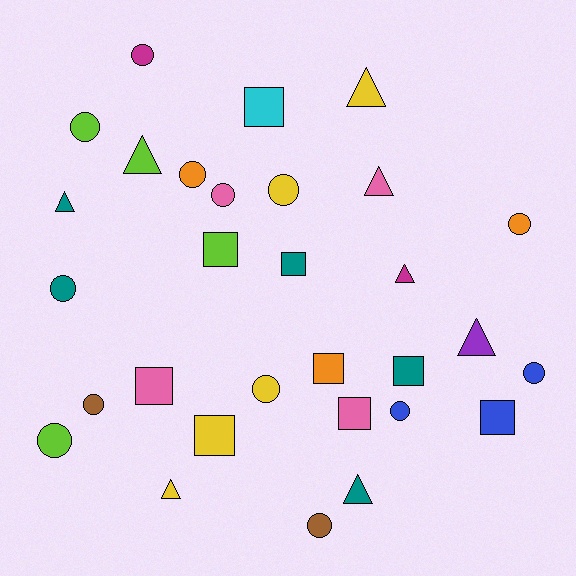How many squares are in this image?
There are 9 squares.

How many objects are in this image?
There are 30 objects.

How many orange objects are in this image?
There are 3 orange objects.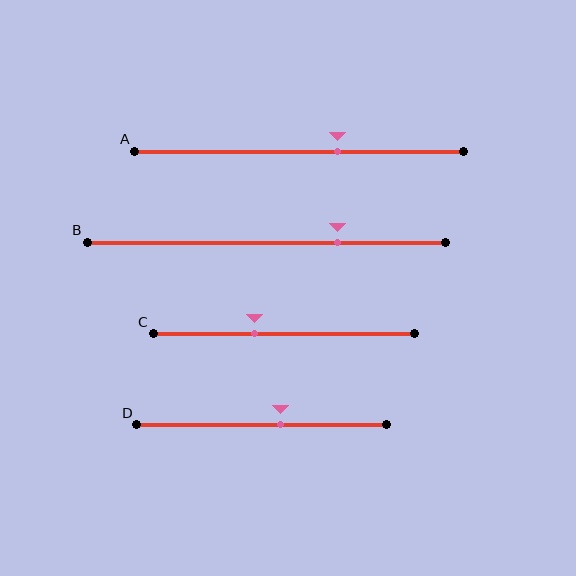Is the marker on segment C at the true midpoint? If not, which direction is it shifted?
No, the marker on segment C is shifted to the left by about 11% of the segment length.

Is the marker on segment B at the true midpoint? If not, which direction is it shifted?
No, the marker on segment B is shifted to the right by about 20% of the segment length.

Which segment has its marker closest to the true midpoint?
Segment D has its marker closest to the true midpoint.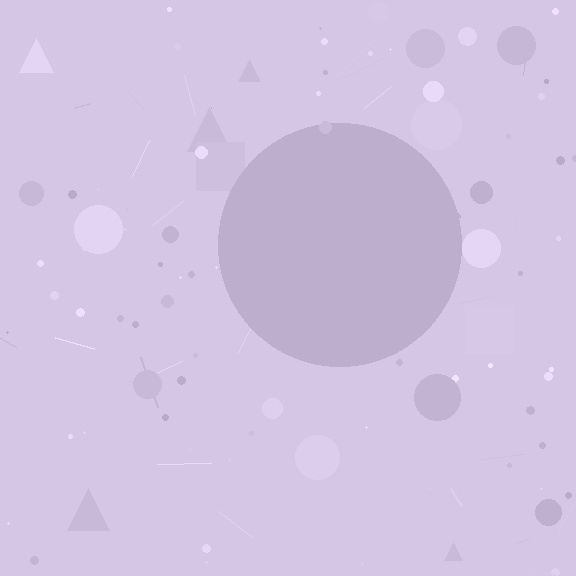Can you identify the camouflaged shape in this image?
The camouflaged shape is a circle.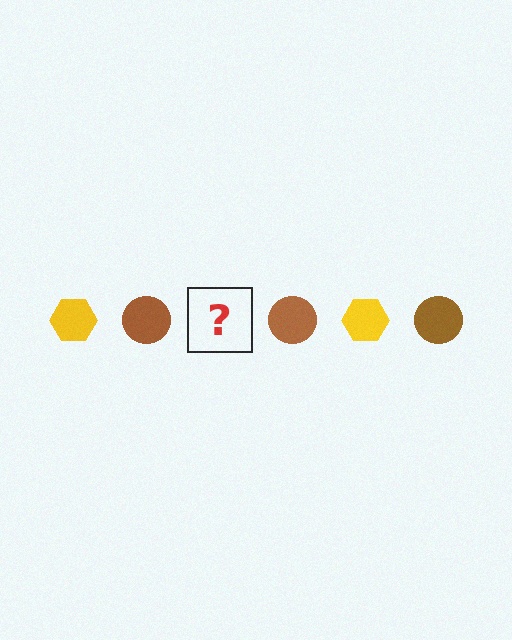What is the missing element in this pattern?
The missing element is a yellow hexagon.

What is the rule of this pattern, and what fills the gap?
The rule is that the pattern alternates between yellow hexagon and brown circle. The gap should be filled with a yellow hexagon.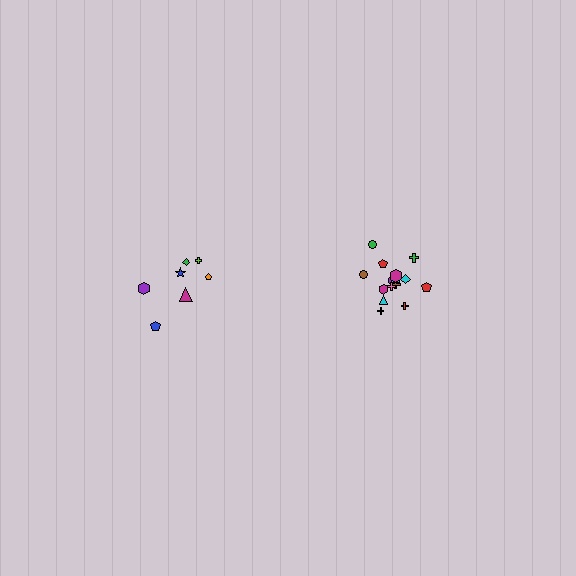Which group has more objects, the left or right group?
The right group.